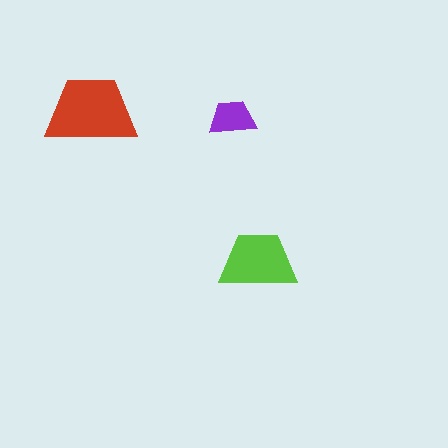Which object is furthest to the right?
The lime trapezoid is rightmost.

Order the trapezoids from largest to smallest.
the red one, the lime one, the purple one.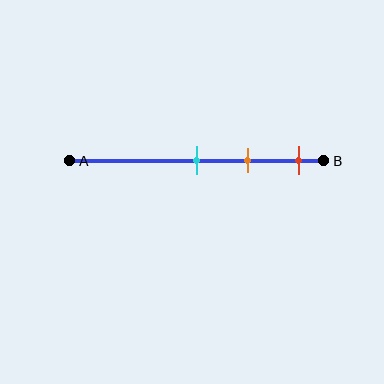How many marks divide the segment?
There are 3 marks dividing the segment.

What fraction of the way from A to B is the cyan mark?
The cyan mark is approximately 50% (0.5) of the way from A to B.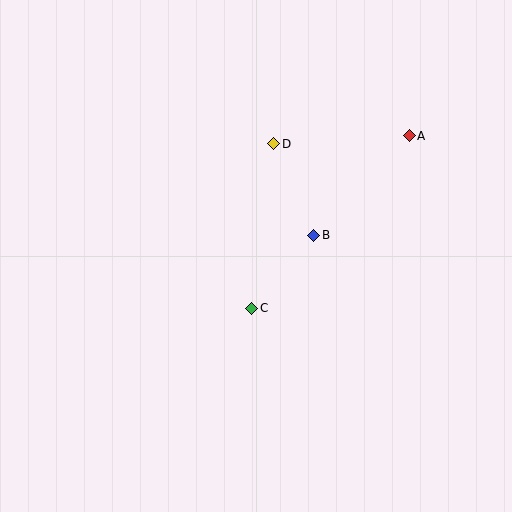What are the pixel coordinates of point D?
Point D is at (274, 144).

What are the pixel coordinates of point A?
Point A is at (409, 136).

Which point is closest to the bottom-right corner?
Point C is closest to the bottom-right corner.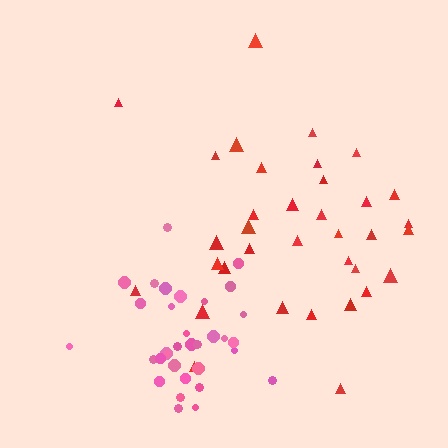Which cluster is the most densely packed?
Pink.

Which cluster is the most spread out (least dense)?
Red.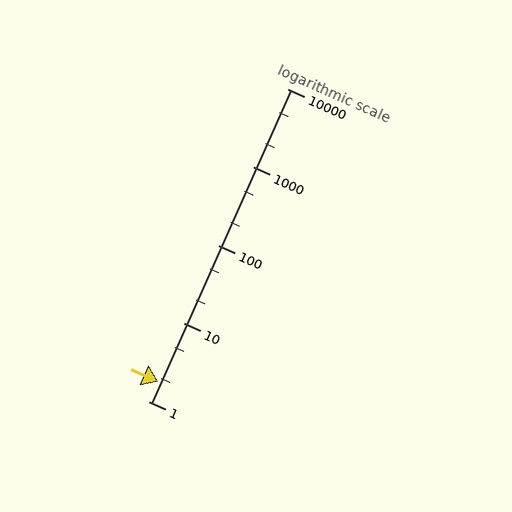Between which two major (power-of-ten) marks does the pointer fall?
The pointer is between 1 and 10.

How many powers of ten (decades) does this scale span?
The scale spans 4 decades, from 1 to 10000.